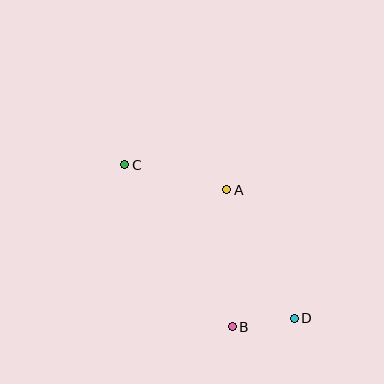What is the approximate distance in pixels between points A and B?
The distance between A and B is approximately 137 pixels.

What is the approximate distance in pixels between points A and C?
The distance between A and C is approximately 105 pixels.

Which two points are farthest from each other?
Points C and D are farthest from each other.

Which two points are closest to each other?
Points B and D are closest to each other.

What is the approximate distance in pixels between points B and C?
The distance between B and C is approximately 194 pixels.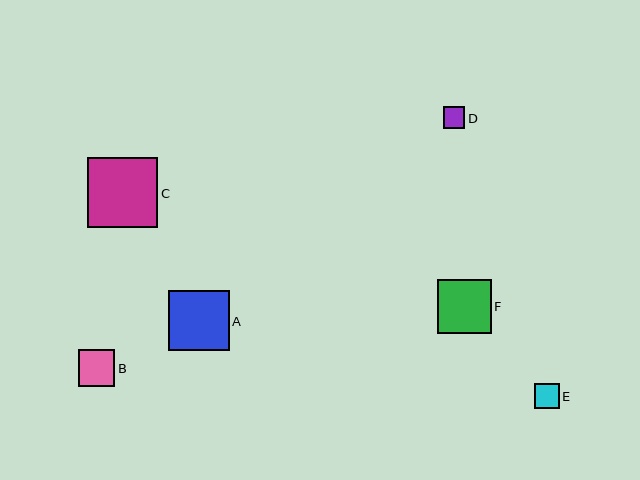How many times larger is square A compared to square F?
Square A is approximately 1.1 times the size of square F.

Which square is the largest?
Square C is the largest with a size of approximately 70 pixels.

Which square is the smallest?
Square D is the smallest with a size of approximately 21 pixels.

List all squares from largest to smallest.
From largest to smallest: C, A, F, B, E, D.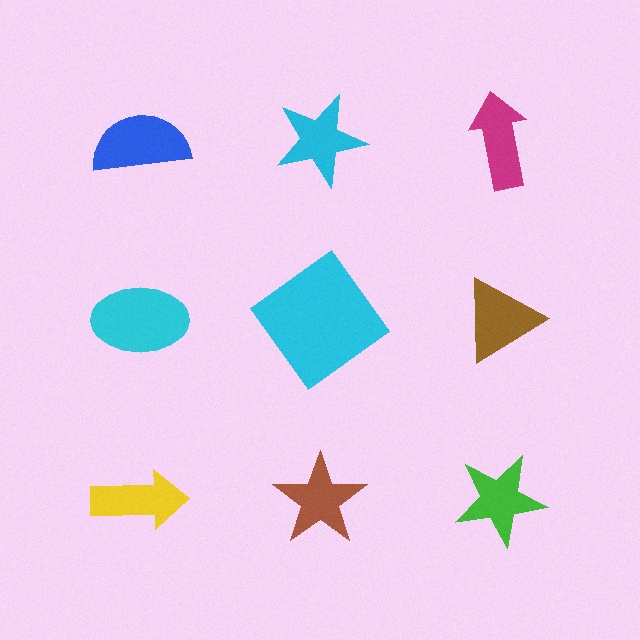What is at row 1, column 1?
A blue semicircle.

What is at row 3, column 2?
A brown star.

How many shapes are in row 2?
3 shapes.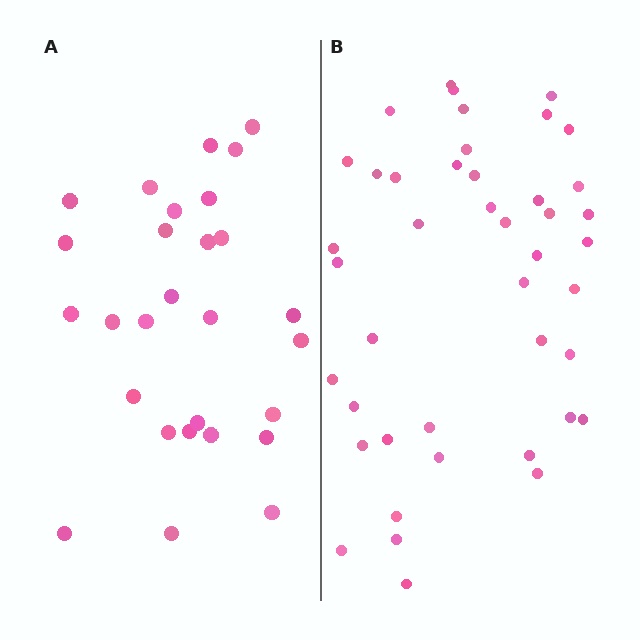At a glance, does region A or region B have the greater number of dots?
Region B (the right region) has more dots.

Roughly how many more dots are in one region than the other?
Region B has approximately 15 more dots than region A.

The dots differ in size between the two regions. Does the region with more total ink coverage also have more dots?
No. Region A has more total ink coverage because its dots are larger, but region B actually contains more individual dots. Total area can be misleading — the number of items is what matters here.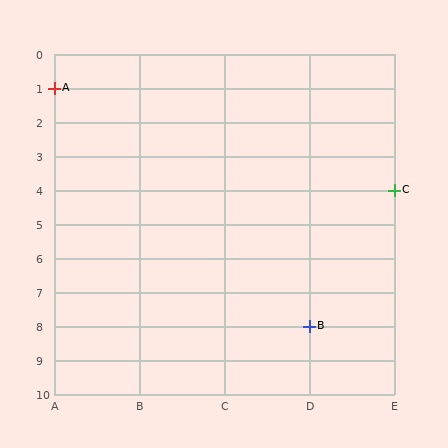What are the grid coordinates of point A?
Point A is at grid coordinates (A, 1).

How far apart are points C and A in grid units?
Points C and A are 4 columns and 3 rows apart (about 5.0 grid units diagonally).